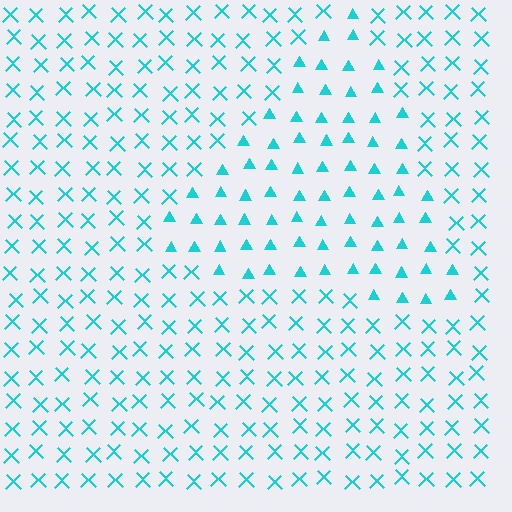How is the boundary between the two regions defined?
The boundary is defined by a change in element shape: triangles inside vs. X marks outside. All elements share the same color and spacing.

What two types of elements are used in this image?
The image uses triangles inside the triangle region and X marks outside it.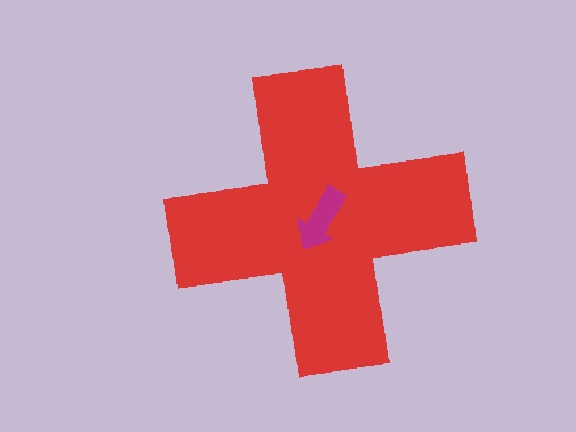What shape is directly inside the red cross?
The magenta arrow.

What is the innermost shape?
The magenta arrow.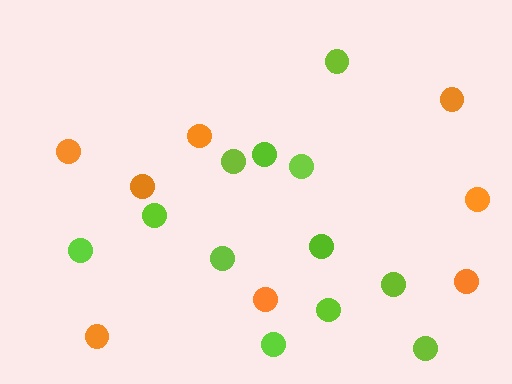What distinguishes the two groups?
There are 2 groups: one group of lime circles (12) and one group of orange circles (8).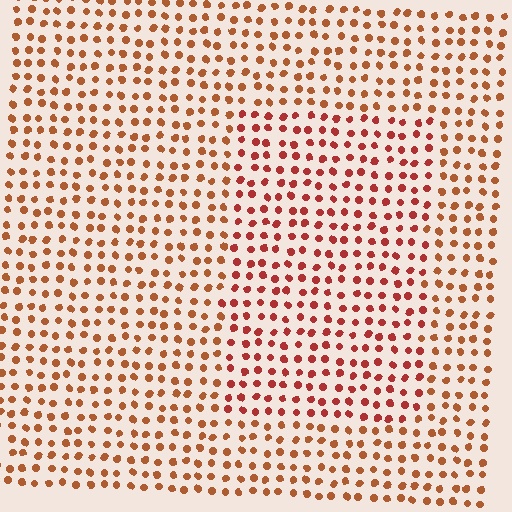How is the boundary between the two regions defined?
The boundary is defined purely by a slight shift in hue (about 22 degrees). Spacing, size, and orientation are identical on both sides.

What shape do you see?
I see a rectangle.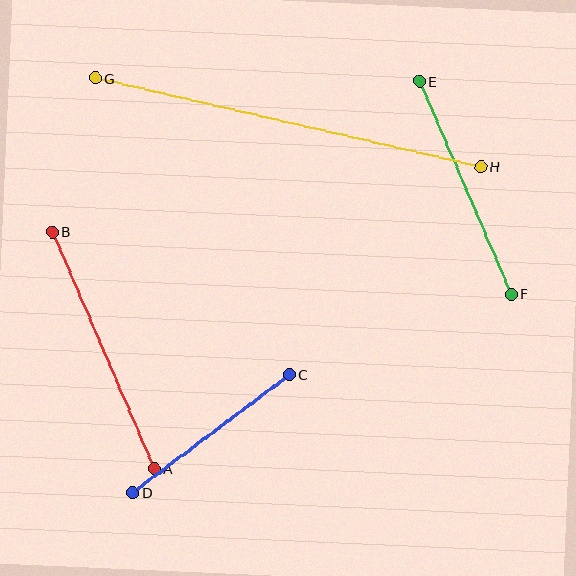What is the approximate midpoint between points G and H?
The midpoint is at approximately (288, 122) pixels.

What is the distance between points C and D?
The distance is approximately 197 pixels.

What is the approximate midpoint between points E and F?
The midpoint is at approximately (465, 188) pixels.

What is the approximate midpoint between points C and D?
The midpoint is at approximately (211, 434) pixels.